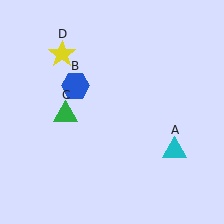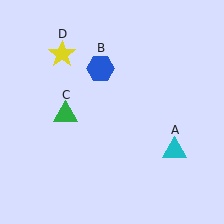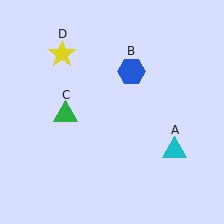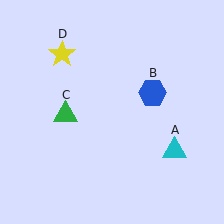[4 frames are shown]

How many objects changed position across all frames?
1 object changed position: blue hexagon (object B).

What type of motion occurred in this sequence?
The blue hexagon (object B) rotated clockwise around the center of the scene.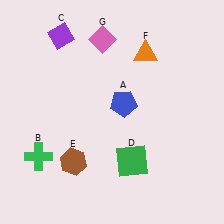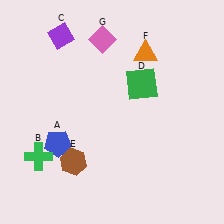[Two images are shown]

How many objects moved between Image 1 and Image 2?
2 objects moved between the two images.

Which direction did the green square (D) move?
The green square (D) moved up.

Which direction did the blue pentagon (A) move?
The blue pentagon (A) moved left.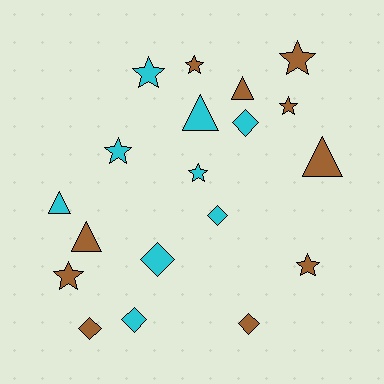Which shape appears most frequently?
Star, with 8 objects.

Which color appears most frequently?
Brown, with 10 objects.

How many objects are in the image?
There are 19 objects.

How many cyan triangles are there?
There are 2 cyan triangles.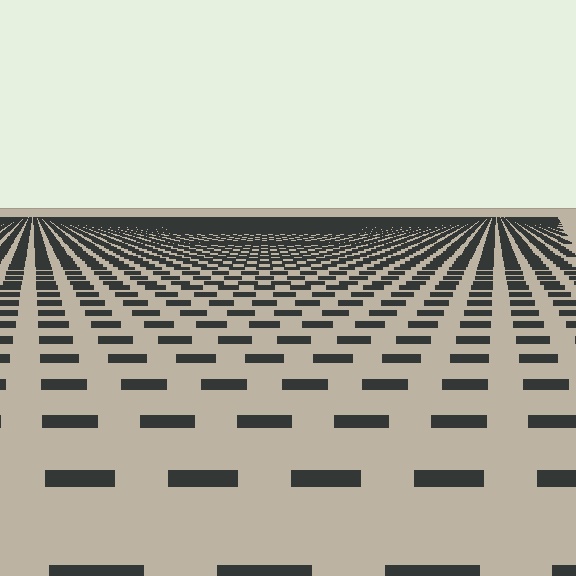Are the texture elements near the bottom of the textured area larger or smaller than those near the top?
Larger. Near the bottom, elements are closer to the viewer and appear at a bigger on-screen size.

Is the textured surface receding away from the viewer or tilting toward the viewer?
The surface is receding away from the viewer. Texture elements get smaller and denser toward the top.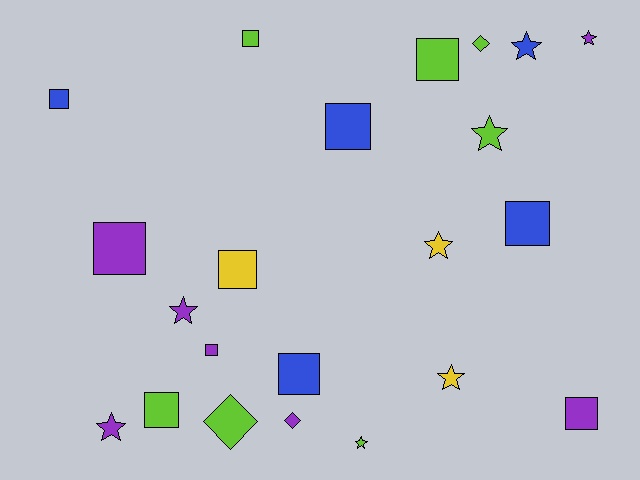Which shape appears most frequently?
Square, with 11 objects.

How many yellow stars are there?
There are 2 yellow stars.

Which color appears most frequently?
Purple, with 7 objects.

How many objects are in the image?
There are 22 objects.